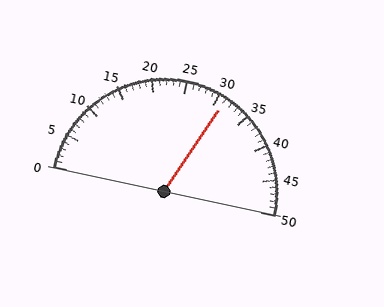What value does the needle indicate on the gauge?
The needle indicates approximately 31.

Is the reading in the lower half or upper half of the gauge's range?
The reading is in the upper half of the range (0 to 50).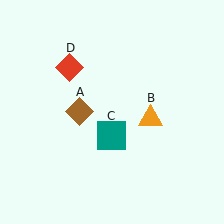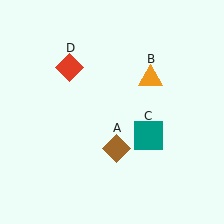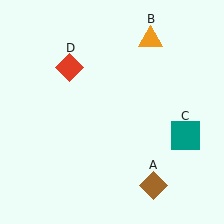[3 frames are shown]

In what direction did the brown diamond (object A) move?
The brown diamond (object A) moved down and to the right.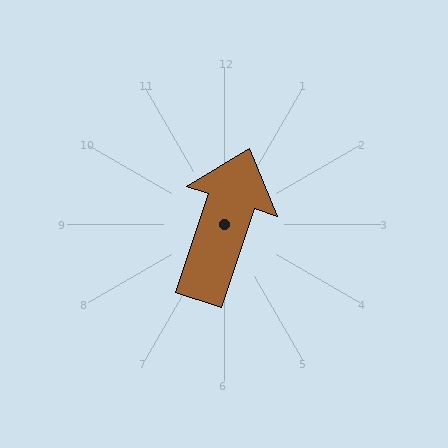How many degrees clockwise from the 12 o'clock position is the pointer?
Approximately 19 degrees.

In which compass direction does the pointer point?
North.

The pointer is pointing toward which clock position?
Roughly 1 o'clock.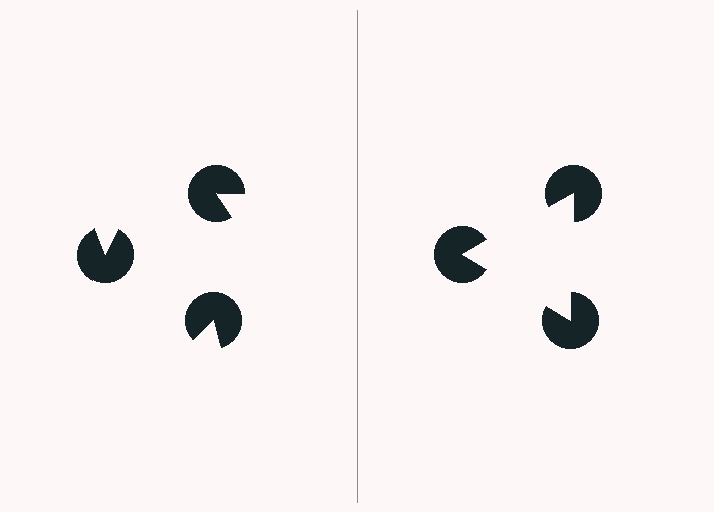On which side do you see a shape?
An illusory triangle appears on the right side. On the left side the wedge cuts are rotated, so no coherent shape forms.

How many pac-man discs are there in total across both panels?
6 — 3 on each side.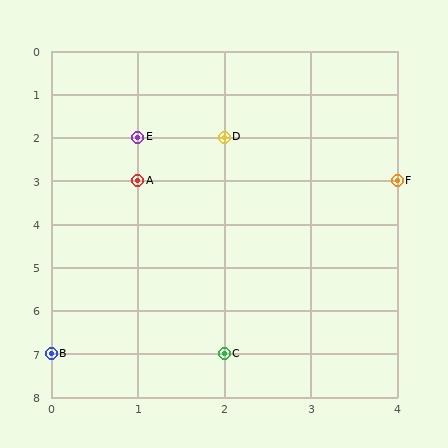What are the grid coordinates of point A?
Point A is at grid coordinates (1, 3).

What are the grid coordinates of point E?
Point E is at grid coordinates (1, 2).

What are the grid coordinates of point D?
Point D is at grid coordinates (2, 2).